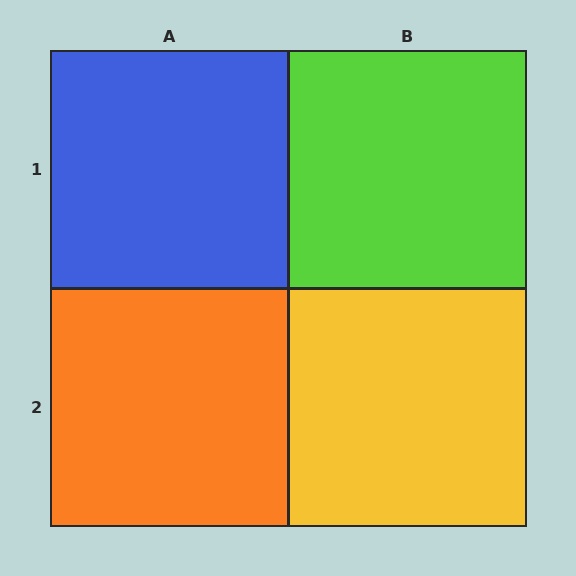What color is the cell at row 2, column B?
Yellow.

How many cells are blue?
1 cell is blue.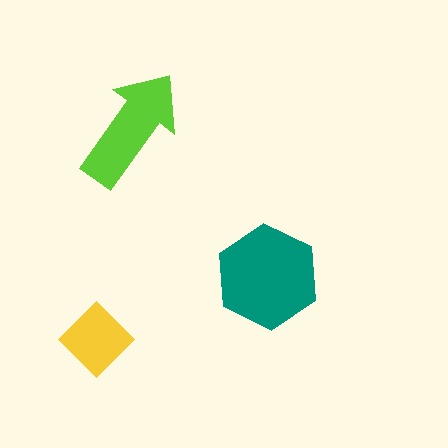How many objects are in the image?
There are 3 objects in the image.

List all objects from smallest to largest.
The yellow diamond, the lime arrow, the teal hexagon.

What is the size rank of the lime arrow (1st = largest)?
2nd.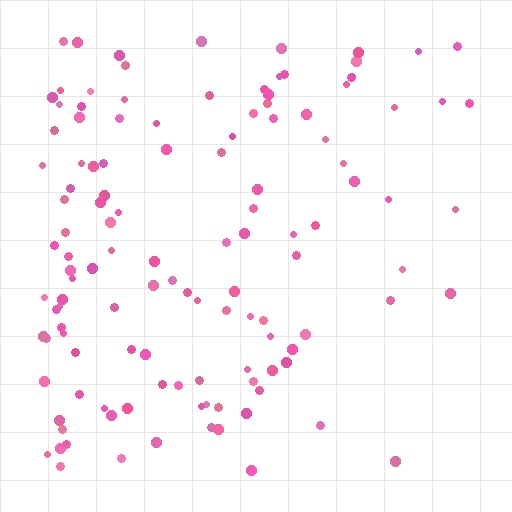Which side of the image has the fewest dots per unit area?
The right.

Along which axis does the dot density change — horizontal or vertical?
Horizontal.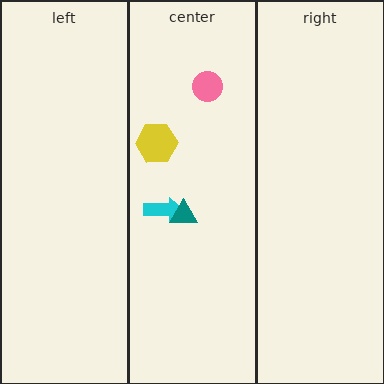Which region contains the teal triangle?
The center region.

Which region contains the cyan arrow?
The center region.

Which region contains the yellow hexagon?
The center region.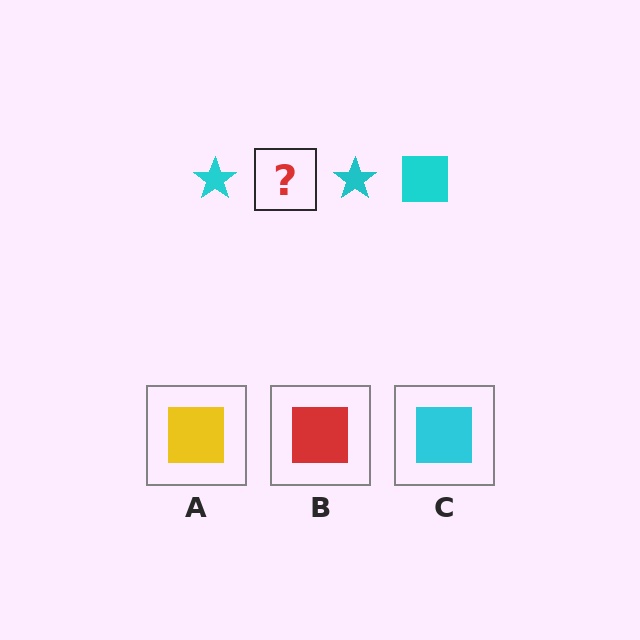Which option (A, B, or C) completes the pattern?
C.